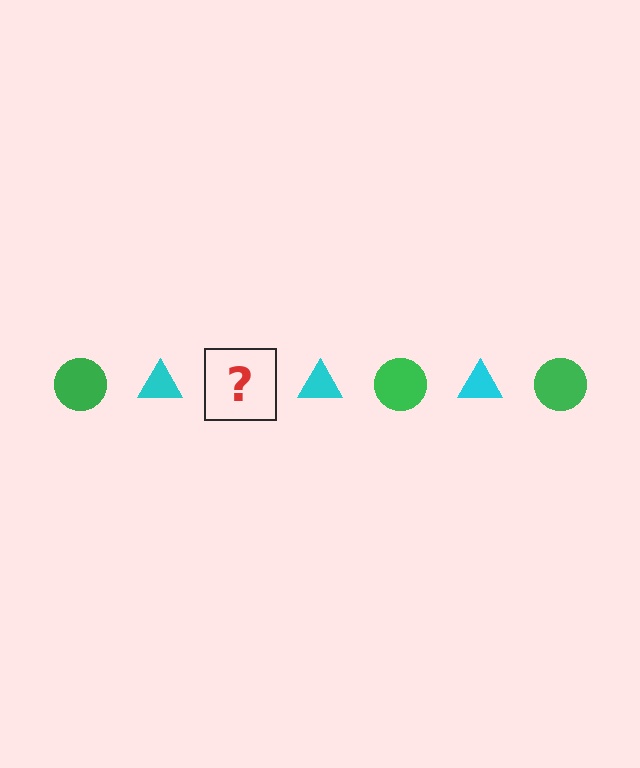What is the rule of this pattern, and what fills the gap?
The rule is that the pattern alternates between green circle and cyan triangle. The gap should be filled with a green circle.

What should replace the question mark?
The question mark should be replaced with a green circle.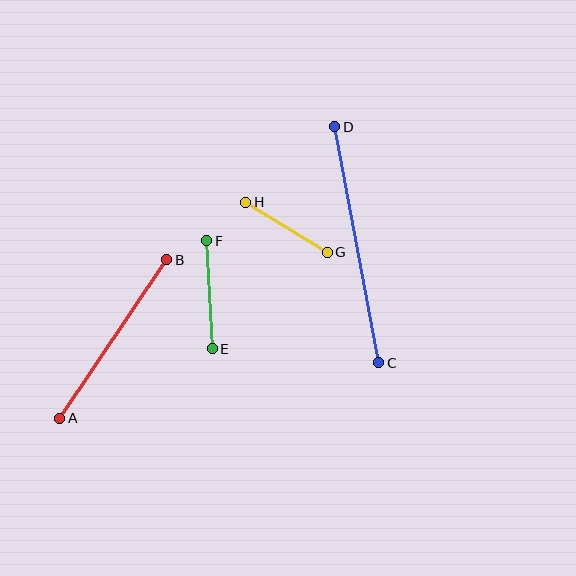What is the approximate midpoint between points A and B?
The midpoint is at approximately (113, 339) pixels.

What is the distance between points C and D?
The distance is approximately 240 pixels.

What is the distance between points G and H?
The distance is approximately 96 pixels.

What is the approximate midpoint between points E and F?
The midpoint is at approximately (210, 295) pixels.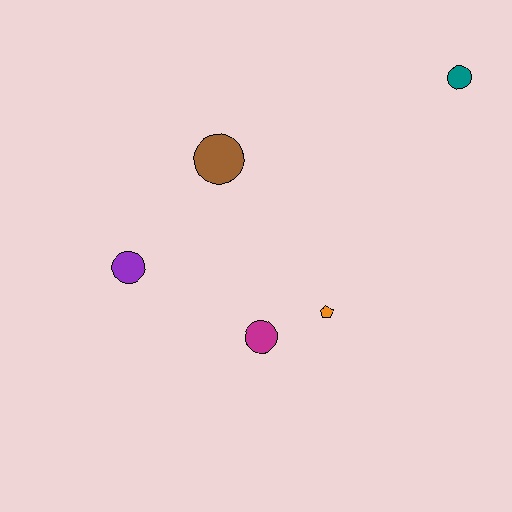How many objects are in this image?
There are 5 objects.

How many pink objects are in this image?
There are no pink objects.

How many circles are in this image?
There are 4 circles.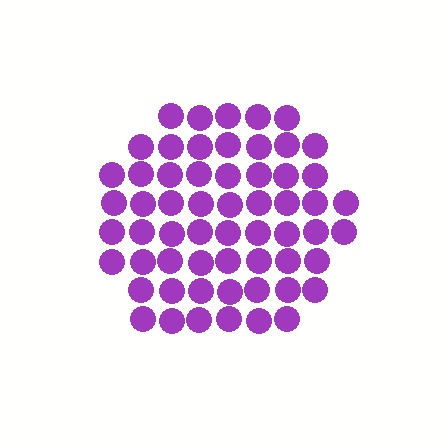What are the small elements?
The small elements are circles.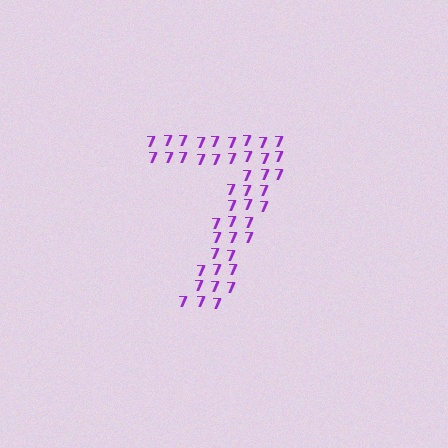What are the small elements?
The small elements are digit 7's.